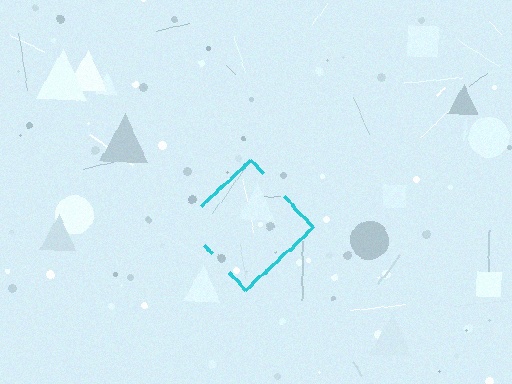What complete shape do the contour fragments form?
The contour fragments form a diamond.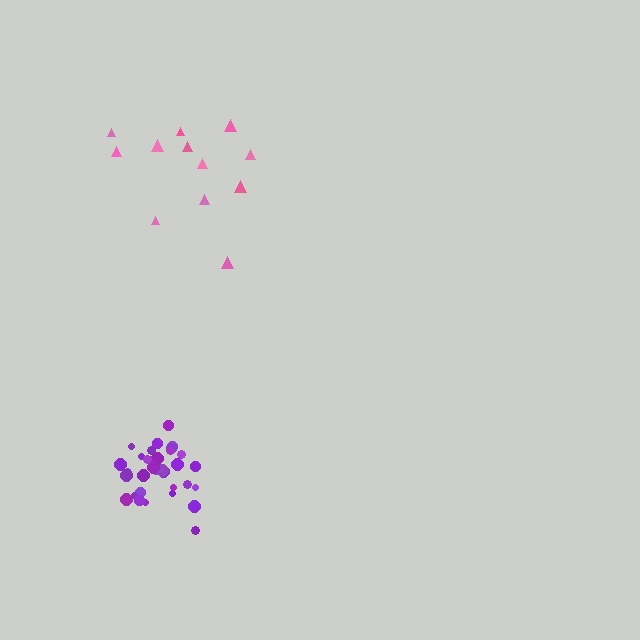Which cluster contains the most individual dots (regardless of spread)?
Purple (32).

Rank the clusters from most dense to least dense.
purple, pink.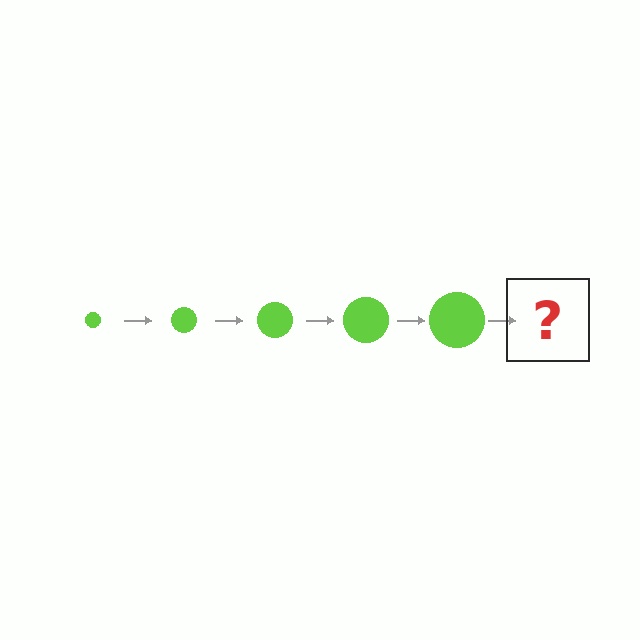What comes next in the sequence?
The next element should be a lime circle, larger than the previous one.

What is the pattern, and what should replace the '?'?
The pattern is that the circle gets progressively larger each step. The '?' should be a lime circle, larger than the previous one.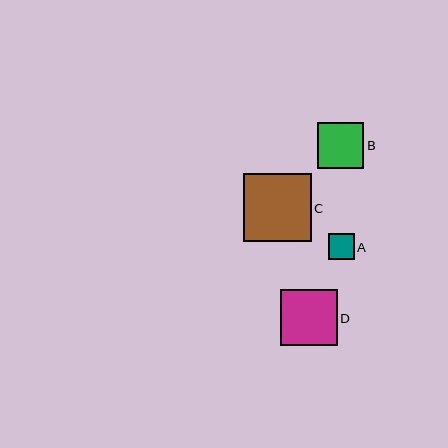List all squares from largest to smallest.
From largest to smallest: C, D, B, A.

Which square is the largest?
Square C is the largest with a size of approximately 67 pixels.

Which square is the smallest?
Square A is the smallest with a size of approximately 26 pixels.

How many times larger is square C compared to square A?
Square C is approximately 2.6 times the size of square A.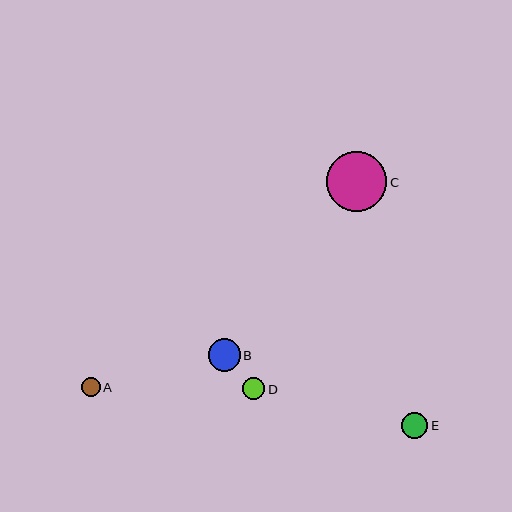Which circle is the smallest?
Circle A is the smallest with a size of approximately 19 pixels.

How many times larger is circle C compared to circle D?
Circle C is approximately 2.7 times the size of circle D.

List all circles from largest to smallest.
From largest to smallest: C, B, E, D, A.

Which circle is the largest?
Circle C is the largest with a size of approximately 60 pixels.